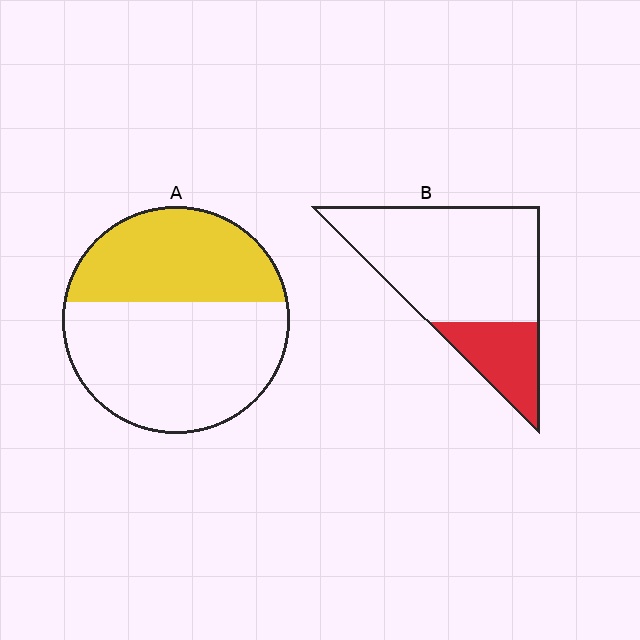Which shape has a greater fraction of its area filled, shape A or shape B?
Shape A.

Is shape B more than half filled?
No.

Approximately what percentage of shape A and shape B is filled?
A is approximately 40% and B is approximately 25%.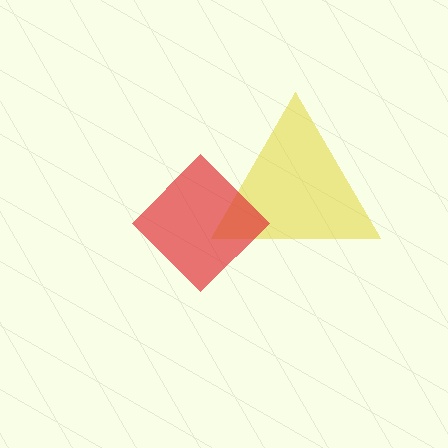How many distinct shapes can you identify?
There are 2 distinct shapes: a yellow triangle, a red diamond.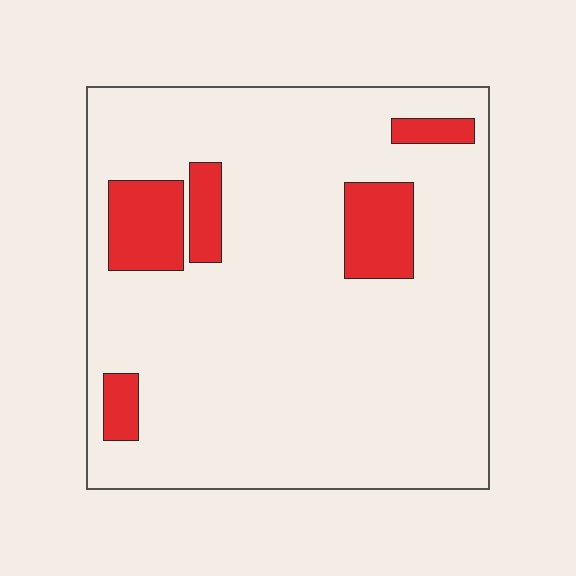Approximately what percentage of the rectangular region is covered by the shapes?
Approximately 15%.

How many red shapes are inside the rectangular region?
5.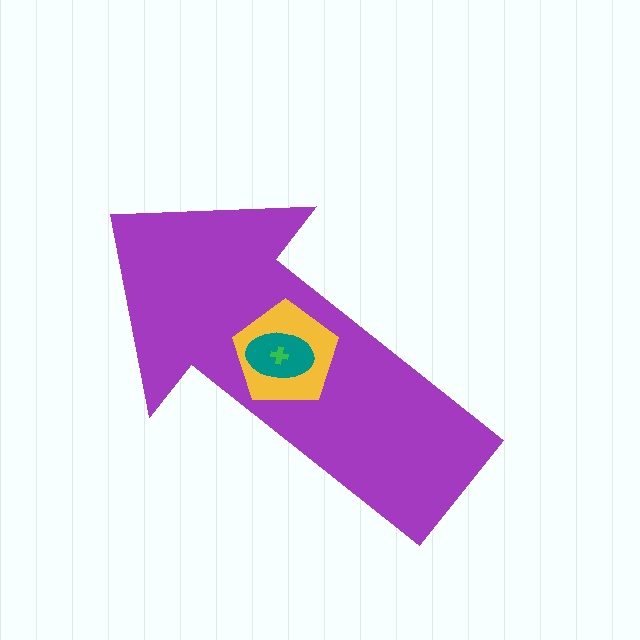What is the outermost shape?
The purple arrow.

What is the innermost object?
The green cross.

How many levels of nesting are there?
4.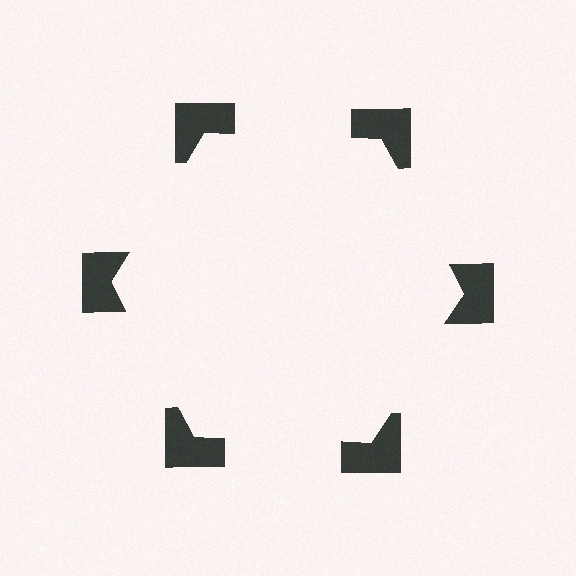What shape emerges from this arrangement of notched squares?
An illusory hexagon — its edges are inferred from the aligned wedge cuts in the notched squares, not physically drawn.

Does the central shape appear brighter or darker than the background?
It typically appears slightly brighter than the background, even though no actual brightness change is drawn.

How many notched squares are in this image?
There are 6 — one at each vertex of the illusory hexagon.